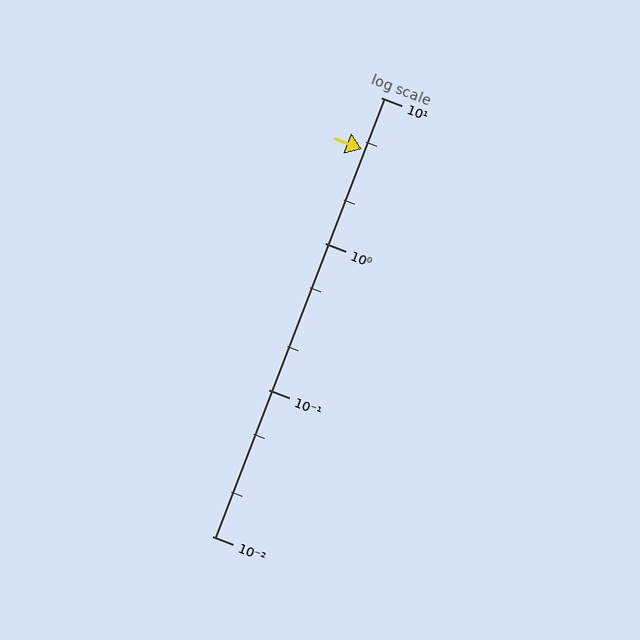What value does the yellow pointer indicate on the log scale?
The pointer indicates approximately 4.4.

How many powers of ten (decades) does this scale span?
The scale spans 3 decades, from 0.01 to 10.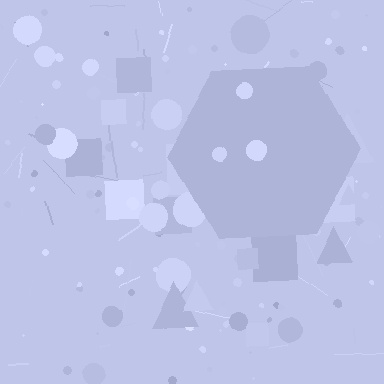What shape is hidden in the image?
A hexagon is hidden in the image.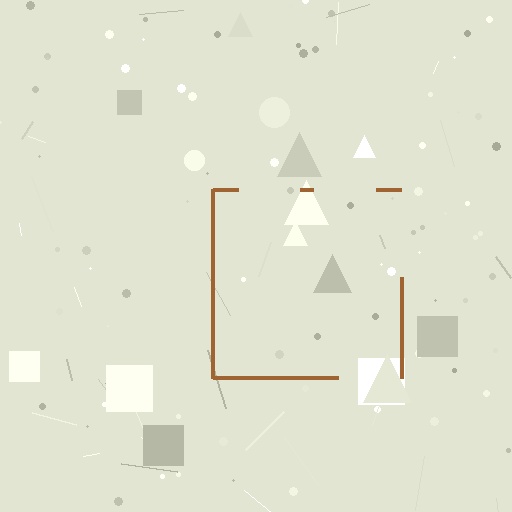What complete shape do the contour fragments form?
The contour fragments form a square.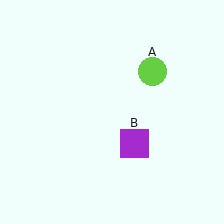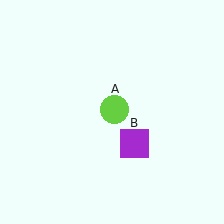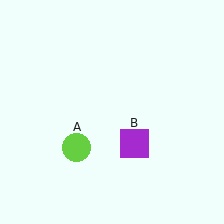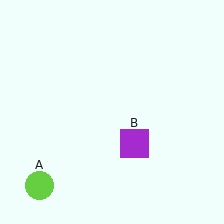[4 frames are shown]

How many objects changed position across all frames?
1 object changed position: lime circle (object A).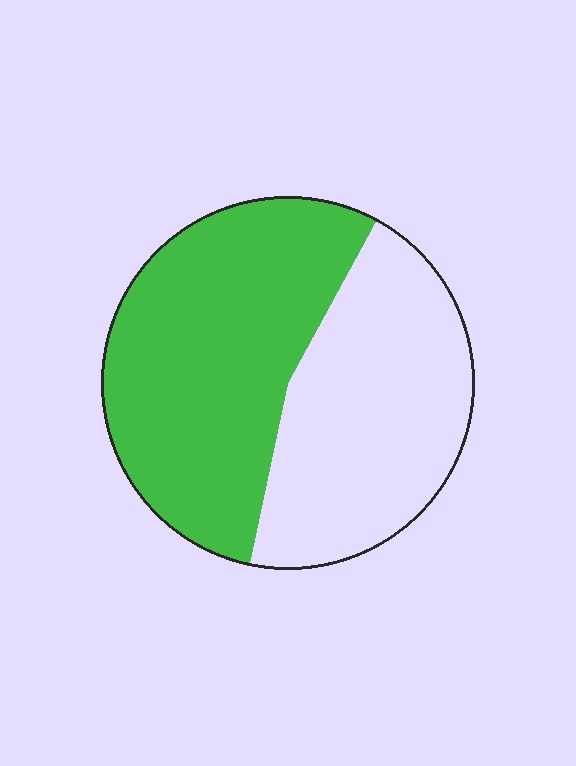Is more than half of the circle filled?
Yes.